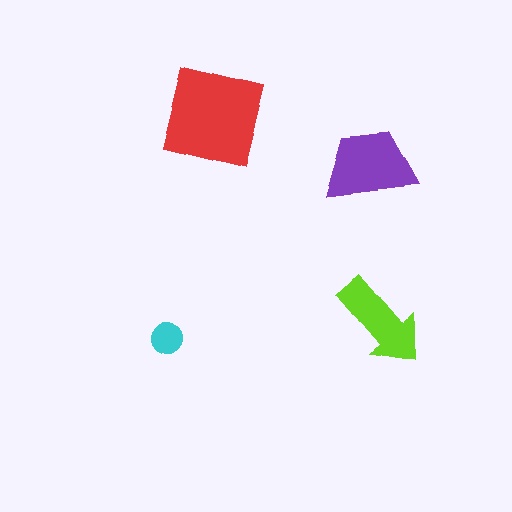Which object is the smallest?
The cyan circle.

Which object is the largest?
The red square.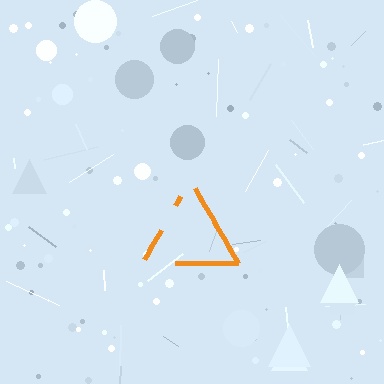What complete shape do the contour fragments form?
The contour fragments form a triangle.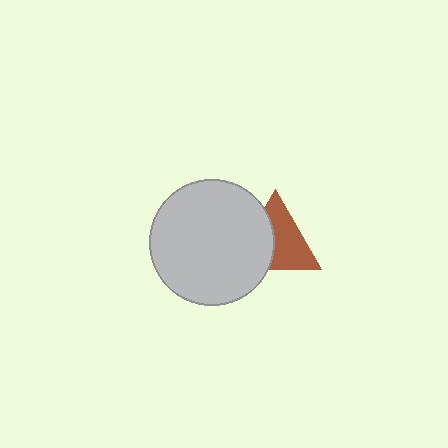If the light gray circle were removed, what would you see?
You would see the complete brown triangle.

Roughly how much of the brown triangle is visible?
About half of it is visible (roughly 58%).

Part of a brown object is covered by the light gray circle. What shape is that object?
It is a triangle.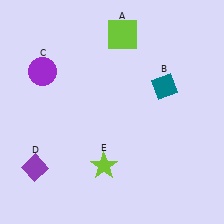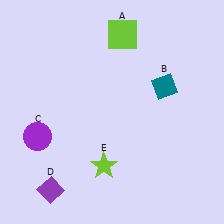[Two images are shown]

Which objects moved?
The objects that moved are: the purple circle (C), the purple diamond (D).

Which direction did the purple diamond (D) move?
The purple diamond (D) moved down.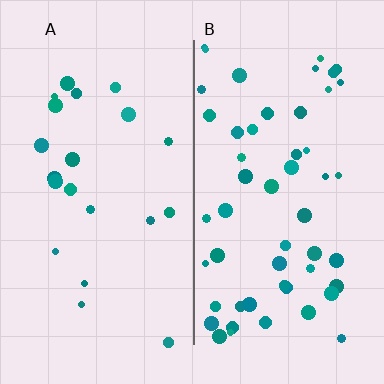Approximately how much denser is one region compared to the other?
Approximately 2.5× — region B over region A.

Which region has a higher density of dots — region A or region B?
B (the right).